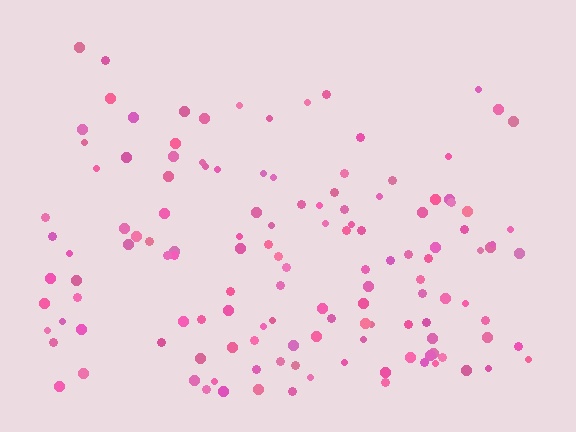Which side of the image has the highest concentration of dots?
The bottom.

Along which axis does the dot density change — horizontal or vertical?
Vertical.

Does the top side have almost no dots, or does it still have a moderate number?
Still a moderate number, just noticeably fewer than the bottom.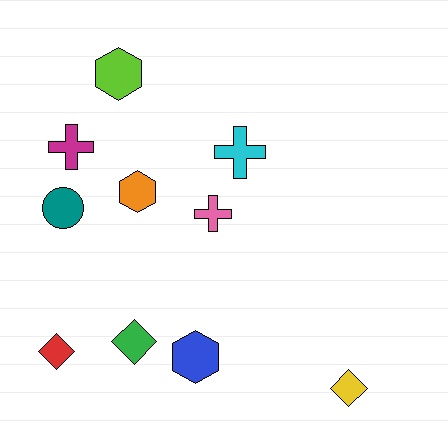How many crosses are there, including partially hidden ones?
There are 3 crosses.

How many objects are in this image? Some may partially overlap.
There are 10 objects.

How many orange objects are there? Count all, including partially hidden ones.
There is 1 orange object.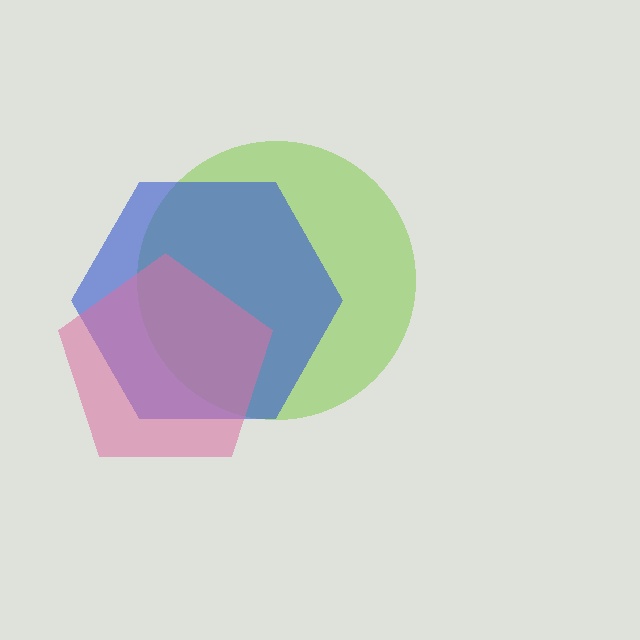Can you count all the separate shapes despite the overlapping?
Yes, there are 3 separate shapes.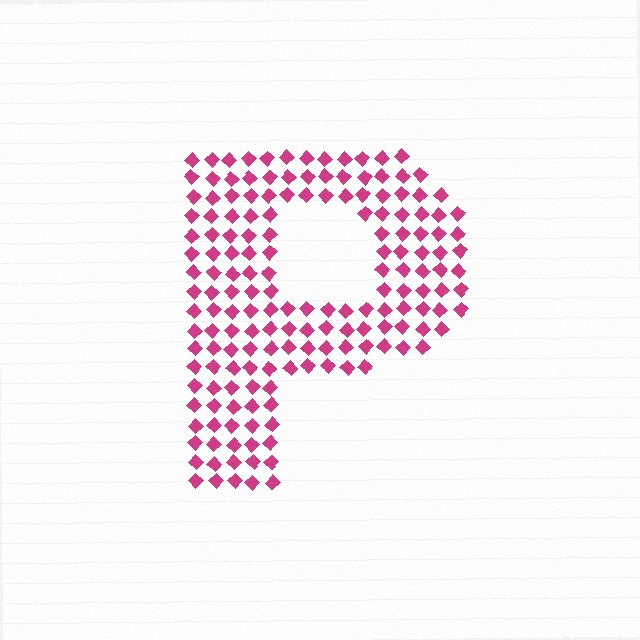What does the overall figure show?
The overall figure shows the letter P.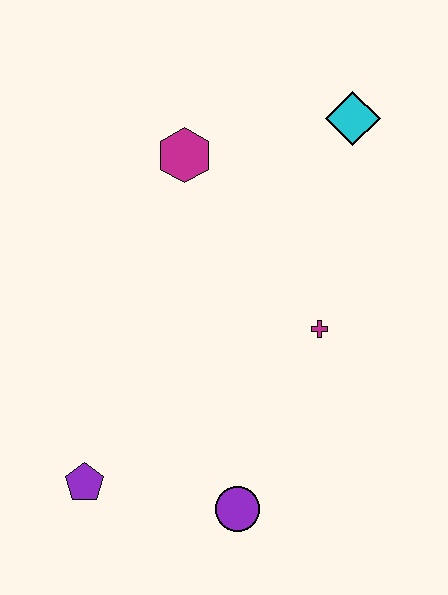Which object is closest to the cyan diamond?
The magenta hexagon is closest to the cyan diamond.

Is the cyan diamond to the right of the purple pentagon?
Yes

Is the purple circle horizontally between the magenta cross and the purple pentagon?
Yes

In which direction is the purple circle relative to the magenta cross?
The purple circle is below the magenta cross.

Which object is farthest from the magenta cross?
The purple pentagon is farthest from the magenta cross.